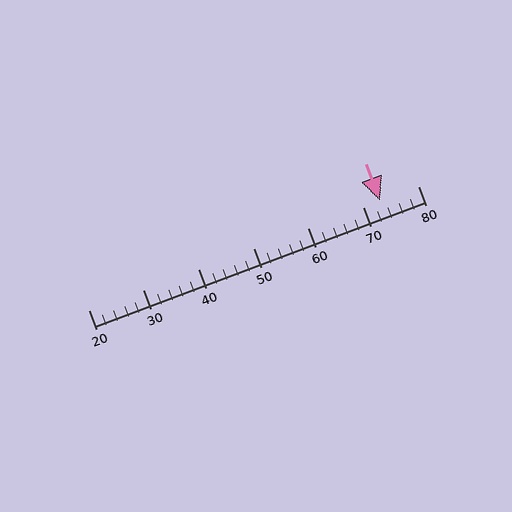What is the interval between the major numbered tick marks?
The major tick marks are spaced 10 units apart.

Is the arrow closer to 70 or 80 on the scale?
The arrow is closer to 70.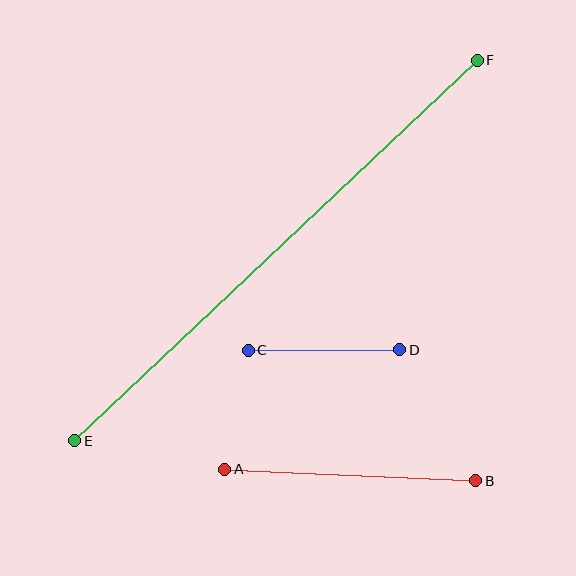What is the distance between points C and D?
The distance is approximately 152 pixels.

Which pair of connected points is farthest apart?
Points E and F are farthest apart.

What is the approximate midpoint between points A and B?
The midpoint is at approximately (350, 475) pixels.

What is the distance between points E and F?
The distance is approximately 554 pixels.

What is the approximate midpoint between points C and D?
The midpoint is at approximately (324, 350) pixels.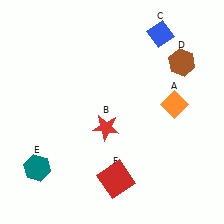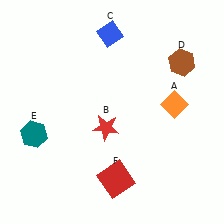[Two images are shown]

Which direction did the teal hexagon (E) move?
The teal hexagon (E) moved up.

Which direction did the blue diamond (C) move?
The blue diamond (C) moved left.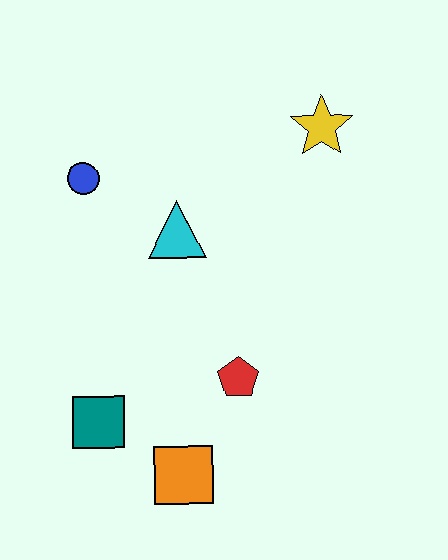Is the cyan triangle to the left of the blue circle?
No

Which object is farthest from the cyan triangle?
The orange square is farthest from the cyan triangle.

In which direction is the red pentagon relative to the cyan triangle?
The red pentagon is below the cyan triangle.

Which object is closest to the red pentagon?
The orange square is closest to the red pentagon.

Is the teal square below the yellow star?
Yes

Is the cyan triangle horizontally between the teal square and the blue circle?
No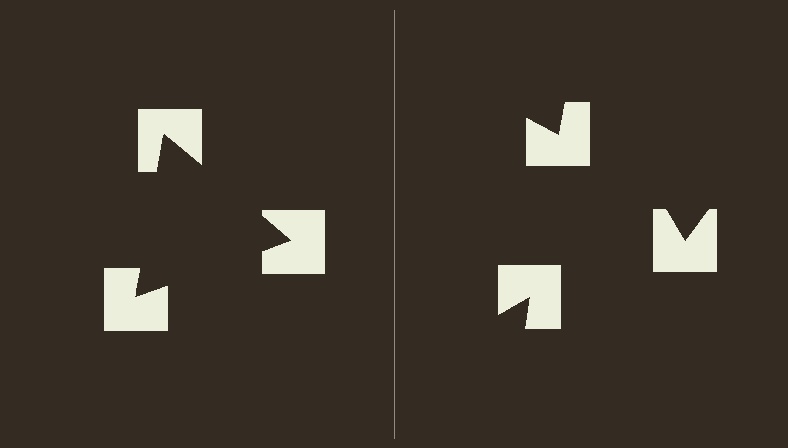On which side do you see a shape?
An illusory triangle appears on the left side. On the right side the wedge cuts are rotated, so no coherent shape forms.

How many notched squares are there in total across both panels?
6 — 3 on each side.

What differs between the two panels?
The notched squares are positioned identically on both sides; only the wedge orientations differ. On the left they align to a triangle; on the right they are misaligned.